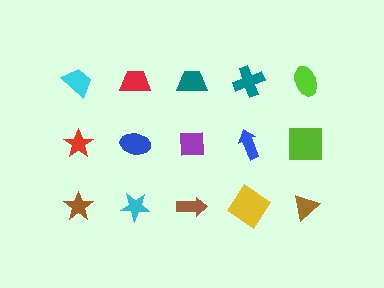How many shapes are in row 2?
5 shapes.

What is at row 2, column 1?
A red star.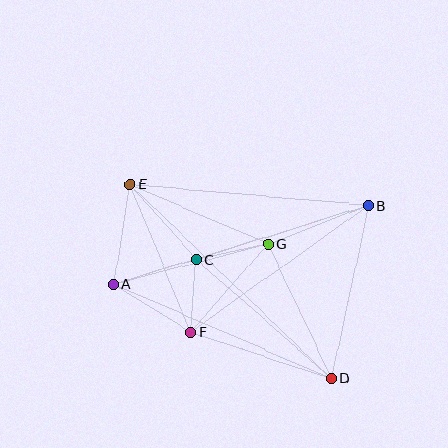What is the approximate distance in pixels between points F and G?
The distance between F and G is approximately 118 pixels.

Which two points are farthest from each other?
Points D and E are farthest from each other.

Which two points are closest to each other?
Points C and F are closest to each other.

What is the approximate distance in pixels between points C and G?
The distance between C and G is approximately 74 pixels.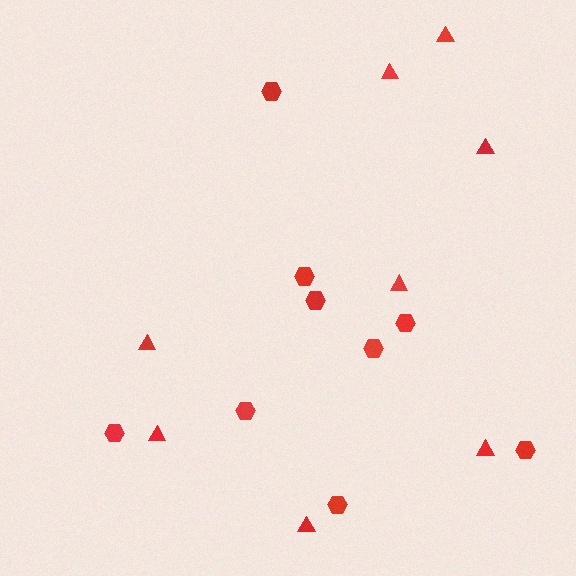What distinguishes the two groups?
There are 2 groups: one group of triangles (8) and one group of hexagons (9).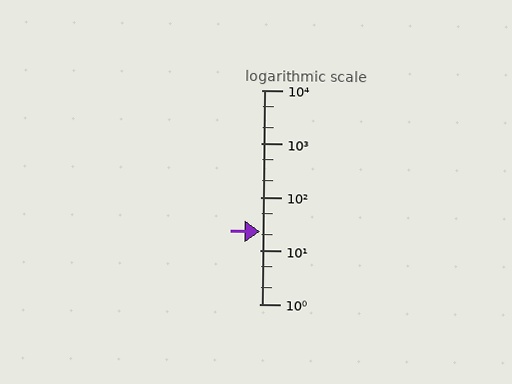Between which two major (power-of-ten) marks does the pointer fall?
The pointer is between 10 and 100.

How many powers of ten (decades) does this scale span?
The scale spans 4 decades, from 1 to 10000.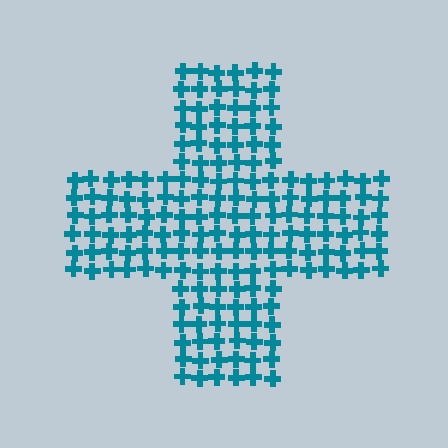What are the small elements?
The small elements are crosses.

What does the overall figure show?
The overall figure shows a cross.